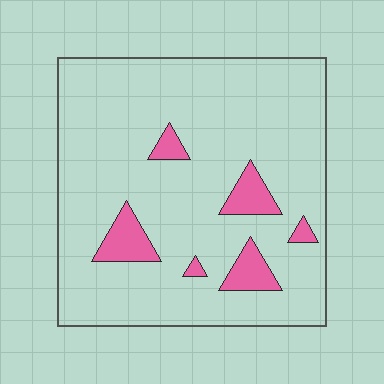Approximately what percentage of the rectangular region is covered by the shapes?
Approximately 10%.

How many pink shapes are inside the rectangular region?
6.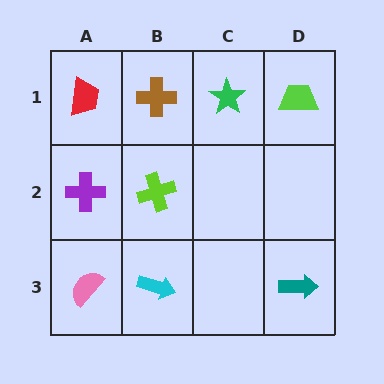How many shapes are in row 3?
3 shapes.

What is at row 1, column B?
A brown cross.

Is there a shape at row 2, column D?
No, that cell is empty.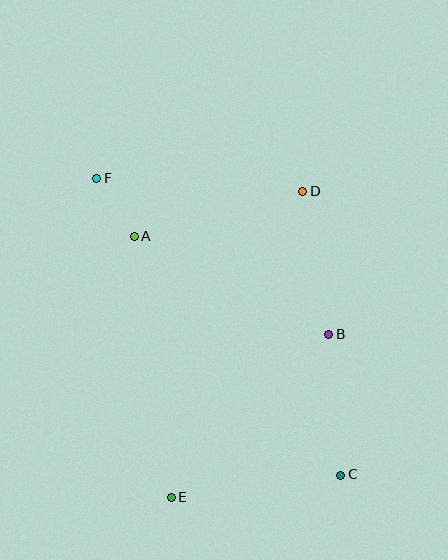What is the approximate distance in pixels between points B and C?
The distance between B and C is approximately 141 pixels.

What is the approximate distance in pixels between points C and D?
The distance between C and D is approximately 287 pixels.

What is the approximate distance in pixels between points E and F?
The distance between E and F is approximately 327 pixels.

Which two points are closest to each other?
Points A and F are closest to each other.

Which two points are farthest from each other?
Points C and F are farthest from each other.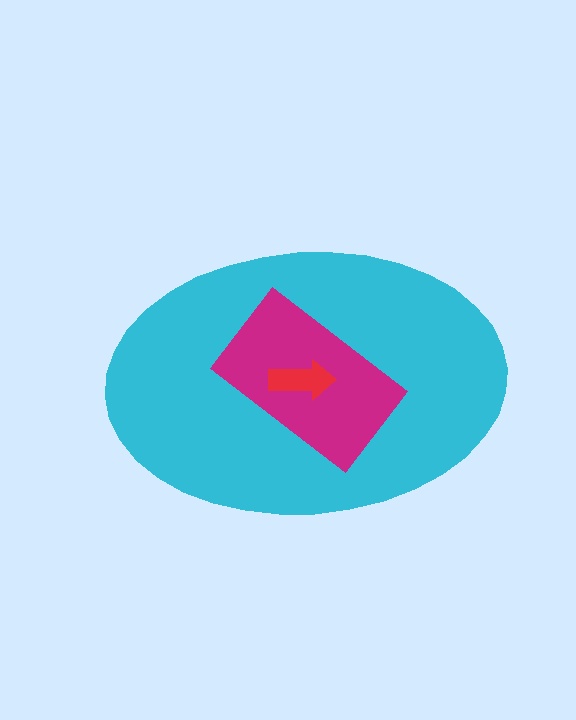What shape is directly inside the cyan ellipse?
The magenta rectangle.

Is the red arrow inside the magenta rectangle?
Yes.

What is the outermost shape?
The cyan ellipse.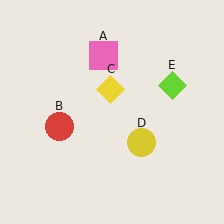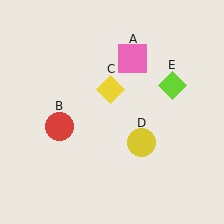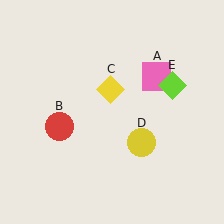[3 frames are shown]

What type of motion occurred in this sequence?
The pink square (object A) rotated clockwise around the center of the scene.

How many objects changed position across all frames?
1 object changed position: pink square (object A).